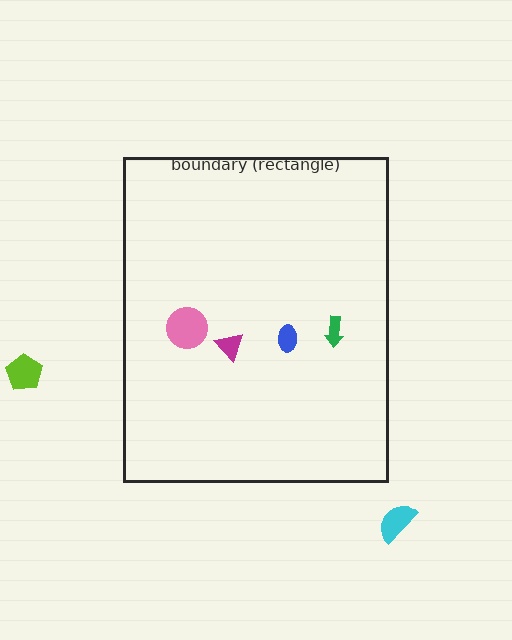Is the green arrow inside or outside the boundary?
Inside.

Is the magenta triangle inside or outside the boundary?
Inside.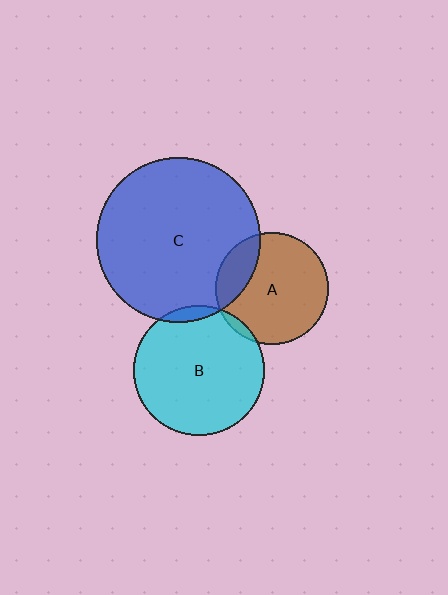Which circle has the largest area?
Circle C (blue).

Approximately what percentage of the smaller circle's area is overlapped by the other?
Approximately 5%.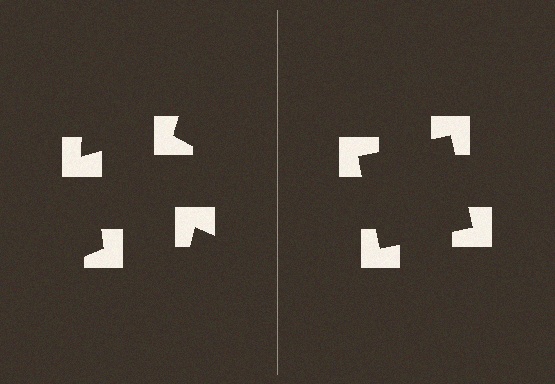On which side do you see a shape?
An illusory square appears on the right side. On the left side the wedge cuts are rotated, so no coherent shape forms.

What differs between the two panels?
The notched squares are positioned identically on both sides; only the wedge orientations differ. On the right they align to a square; on the left they are misaligned.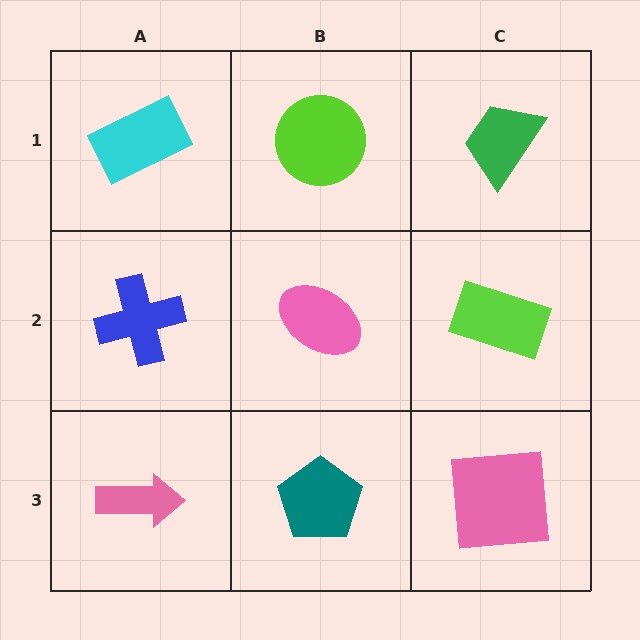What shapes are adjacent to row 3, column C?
A lime rectangle (row 2, column C), a teal pentagon (row 3, column B).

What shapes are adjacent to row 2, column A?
A cyan rectangle (row 1, column A), a pink arrow (row 3, column A), a pink ellipse (row 2, column B).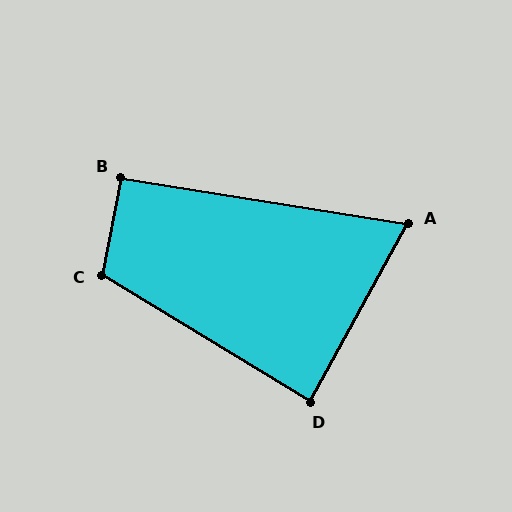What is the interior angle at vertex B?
Approximately 93 degrees (approximately right).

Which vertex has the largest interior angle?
C, at approximately 110 degrees.